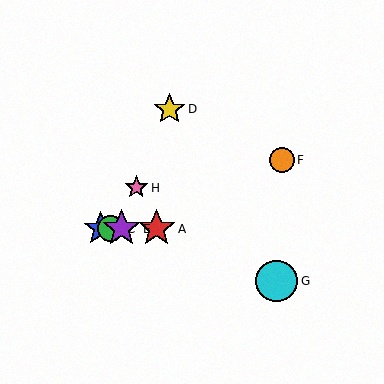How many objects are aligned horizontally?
4 objects (A, B, C, E) are aligned horizontally.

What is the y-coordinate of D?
Object D is at y≈109.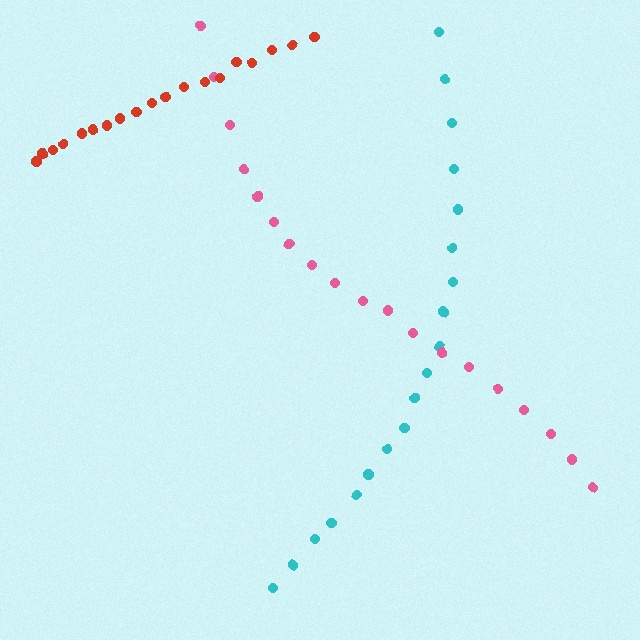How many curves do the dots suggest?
There are 3 distinct paths.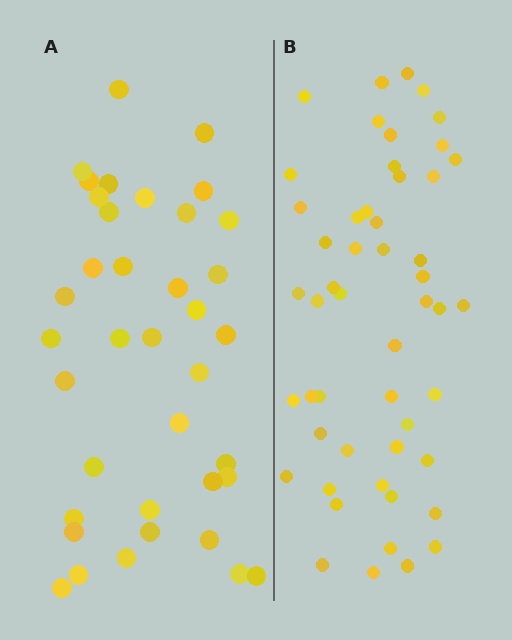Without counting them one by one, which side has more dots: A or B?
Region B (the right region) has more dots.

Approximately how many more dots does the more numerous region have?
Region B has approximately 15 more dots than region A.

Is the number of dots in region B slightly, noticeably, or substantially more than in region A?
Region B has noticeably more, but not dramatically so. The ratio is roughly 1.3 to 1.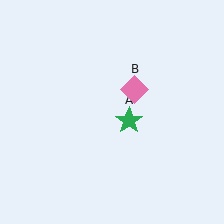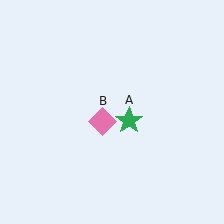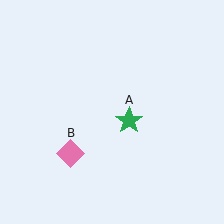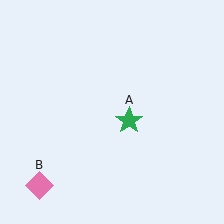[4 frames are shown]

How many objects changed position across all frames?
1 object changed position: pink diamond (object B).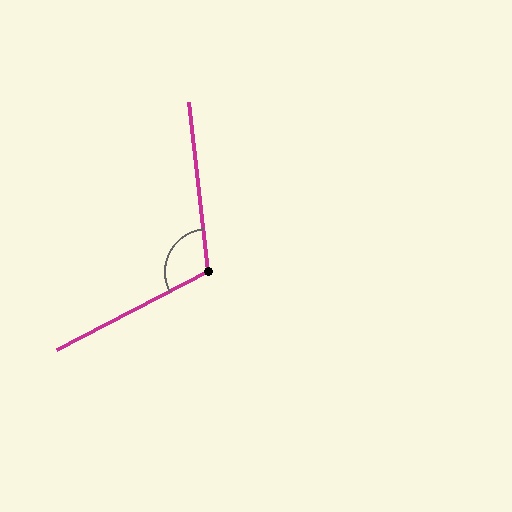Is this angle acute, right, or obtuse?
It is obtuse.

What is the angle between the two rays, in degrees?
Approximately 111 degrees.